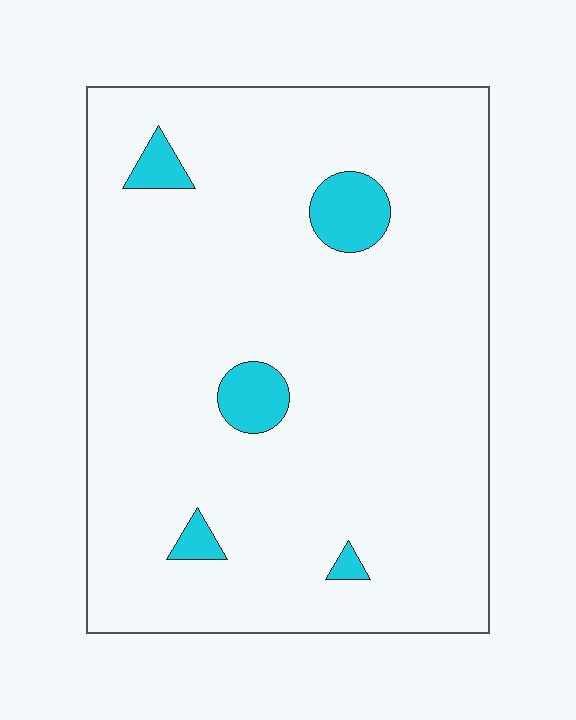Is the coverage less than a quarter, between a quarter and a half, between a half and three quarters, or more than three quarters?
Less than a quarter.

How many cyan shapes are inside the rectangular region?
5.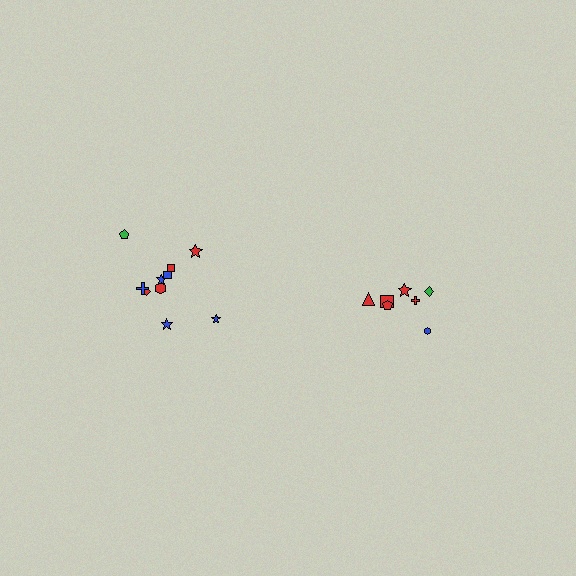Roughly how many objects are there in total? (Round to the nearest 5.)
Roughly 15 objects in total.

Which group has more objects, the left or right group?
The left group.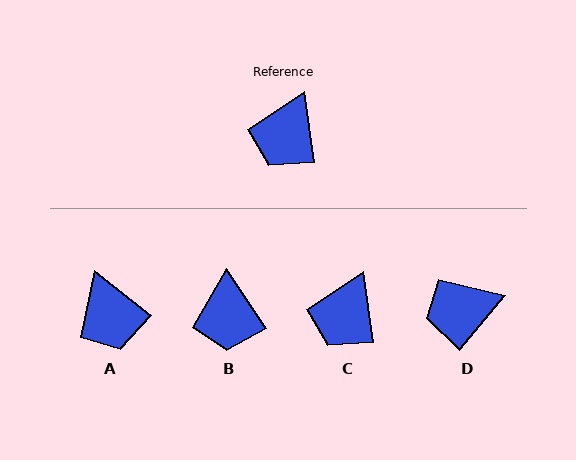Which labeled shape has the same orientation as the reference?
C.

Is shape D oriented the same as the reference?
No, it is off by about 48 degrees.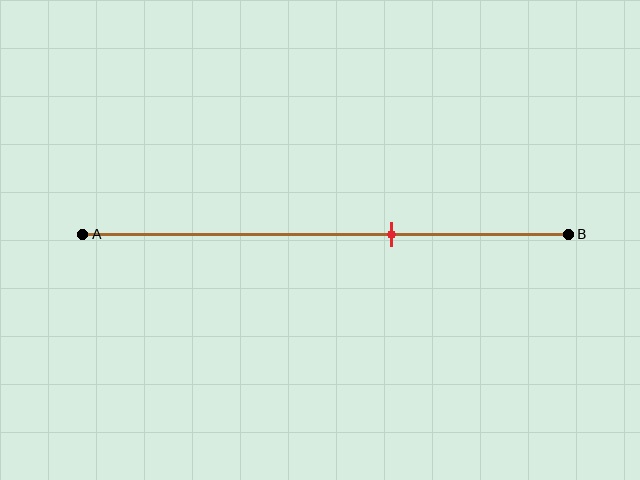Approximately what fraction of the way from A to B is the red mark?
The red mark is approximately 65% of the way from A to B.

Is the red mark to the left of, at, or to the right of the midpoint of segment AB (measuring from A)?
The red mark is to the right of the midpoint of segment AB.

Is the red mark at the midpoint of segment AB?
No, the mark is at about 65% from A, not at the 50% midpoint.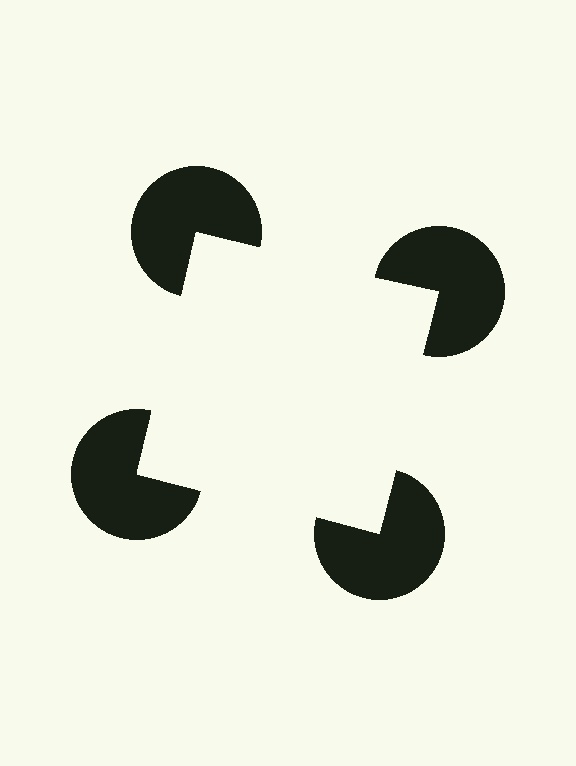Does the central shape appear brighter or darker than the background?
It typically appears slightly brighter than the background, even though no actual brightness change is drawn.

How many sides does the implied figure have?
4 sides.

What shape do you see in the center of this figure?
An illusory square — its edges are inferred from the aligned wedge cuts in the pac-man discs, not physically drawn.